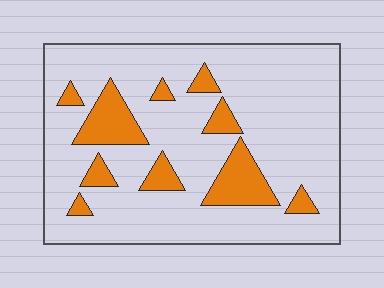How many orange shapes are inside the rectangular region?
10.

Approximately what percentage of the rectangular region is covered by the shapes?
Approximately 15%.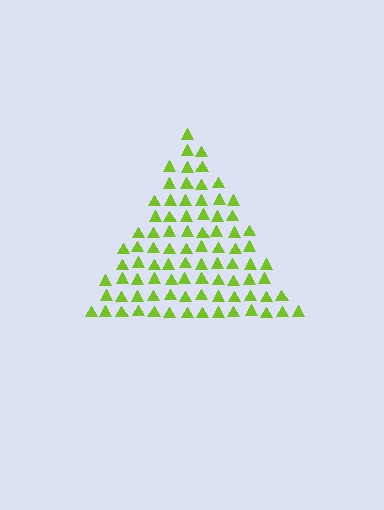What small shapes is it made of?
It is made of small triangles.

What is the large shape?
The large shape is a triangle.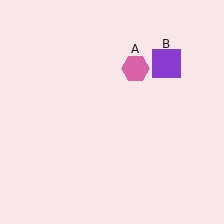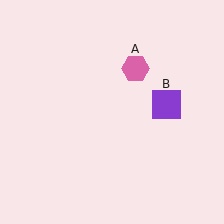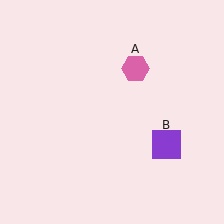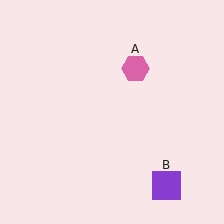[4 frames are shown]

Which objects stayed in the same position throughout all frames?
Pink hexagon (object A) remained stationary.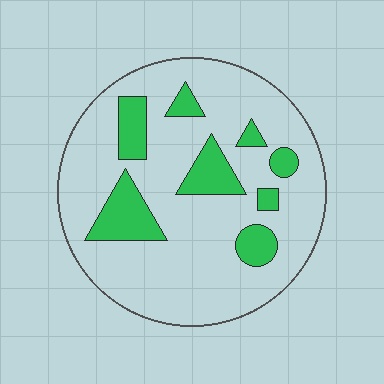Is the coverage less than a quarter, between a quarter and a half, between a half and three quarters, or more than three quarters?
Less than a quarter.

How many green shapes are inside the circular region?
8.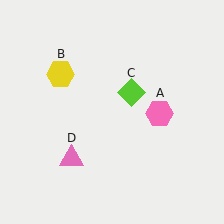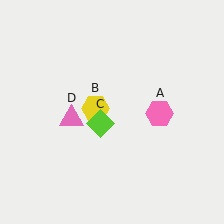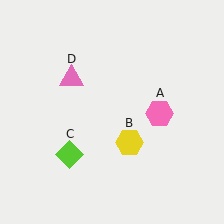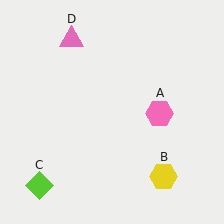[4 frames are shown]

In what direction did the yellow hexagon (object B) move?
The yellow hexagon (object B) moved down and to the right.